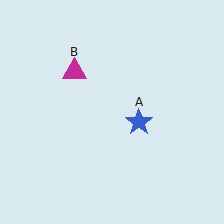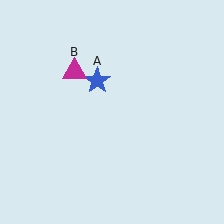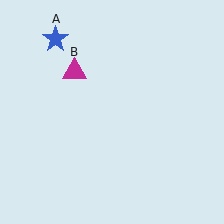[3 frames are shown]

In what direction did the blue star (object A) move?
The blue star (object A) moved up and to the left.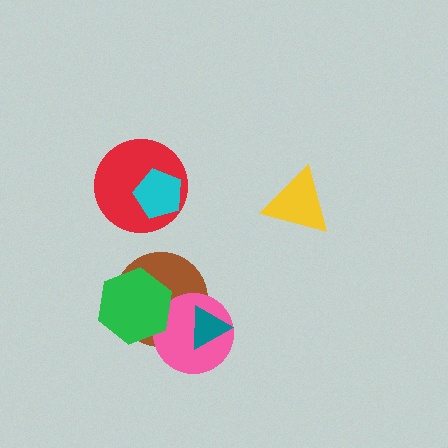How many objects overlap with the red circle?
1 object overlaps with the red circle.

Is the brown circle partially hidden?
Yes, it is partially covered by another shape.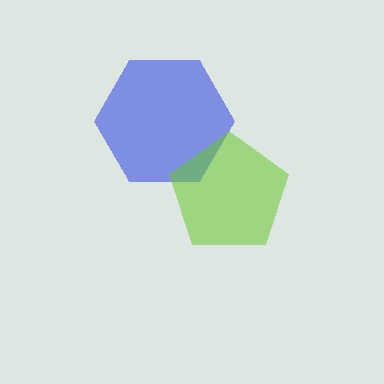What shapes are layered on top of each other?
The layered shapes are: a blue hexagon, a lime pentagon.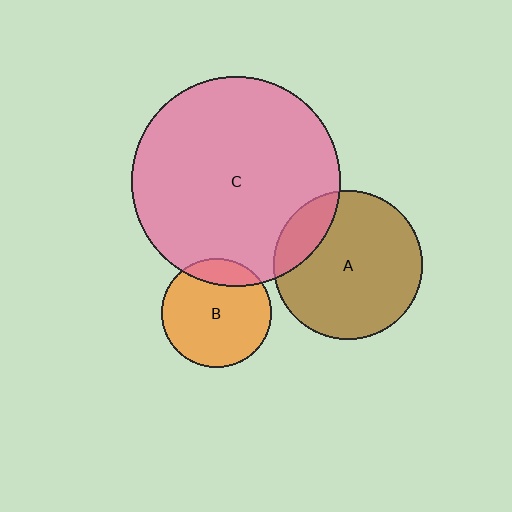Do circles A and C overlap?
Yes.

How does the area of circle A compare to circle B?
Approximately 1.8 times.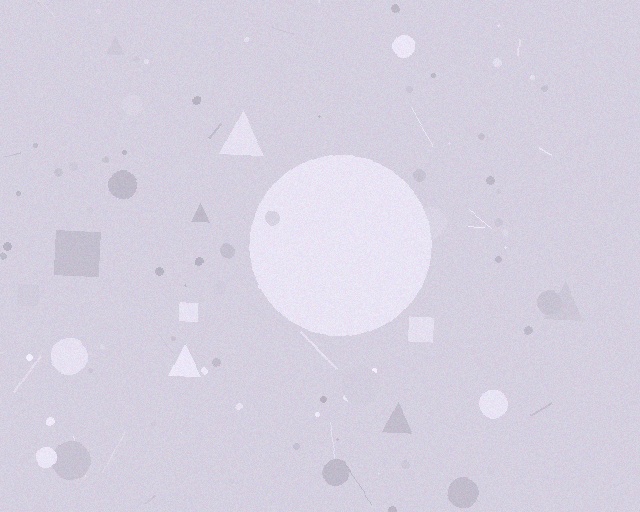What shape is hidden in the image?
A circle is hidden in the image.